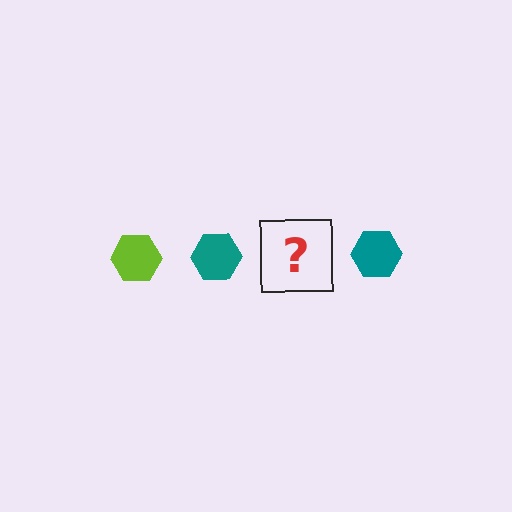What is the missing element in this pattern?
The missing element is a lime hexagon.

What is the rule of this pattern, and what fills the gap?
The rule is that the pattern cycles through lime, teal hexagons. The gap should be filled with a lime hexagon.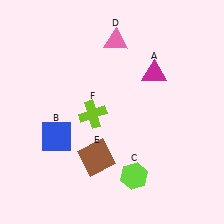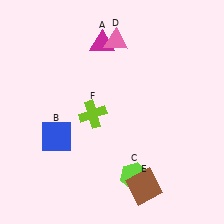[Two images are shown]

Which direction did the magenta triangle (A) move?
The magenta triangle (A) moved left.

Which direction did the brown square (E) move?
The brown square (E) moved right.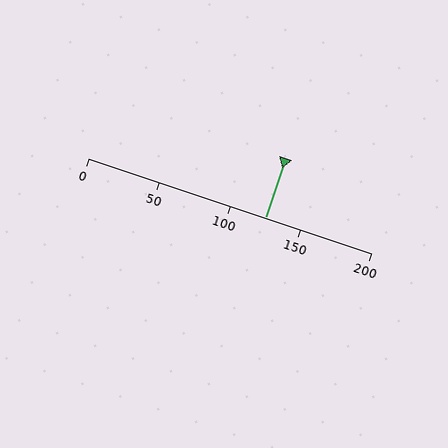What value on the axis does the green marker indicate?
The marker indicates approximately 125.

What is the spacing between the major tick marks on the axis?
The major ticks are spaced 50 apart.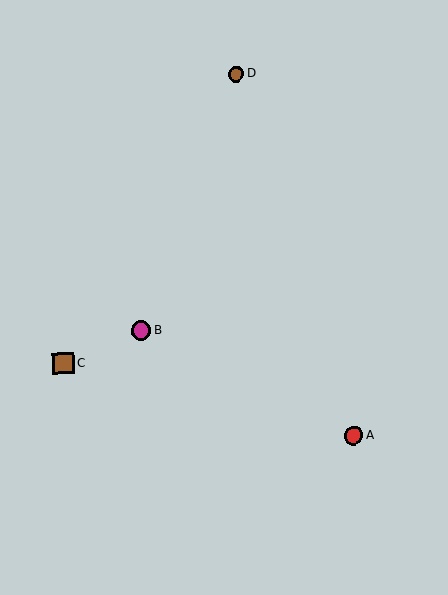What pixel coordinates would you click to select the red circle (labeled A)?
Click at (353, 436) to select the red circle A.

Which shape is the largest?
The brown square (labeled C) is the largest.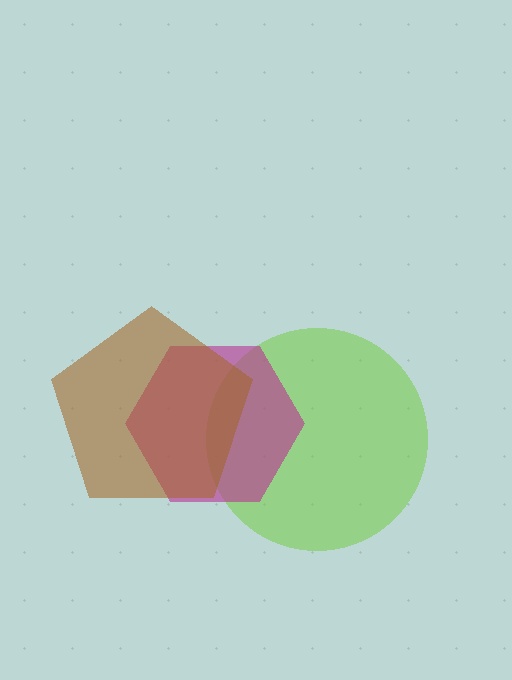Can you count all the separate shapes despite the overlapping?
Yes, there are 3 separate shapes.